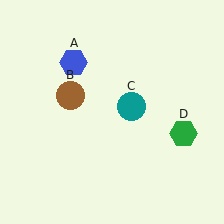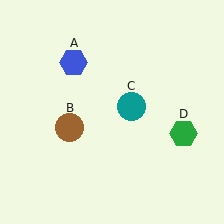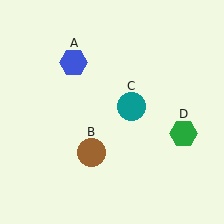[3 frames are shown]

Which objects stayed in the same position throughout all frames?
Blue hexagon (object A) and teal circle (object C) and green hexagon (object D) remained stationary.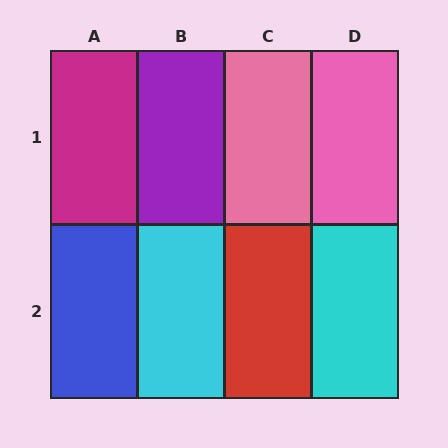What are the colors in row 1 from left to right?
Magenta, purple, pink, pink.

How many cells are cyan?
2 cells are cyan.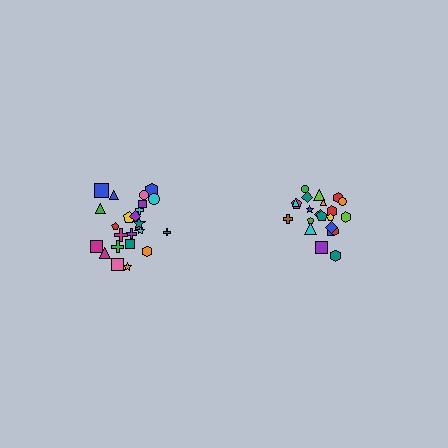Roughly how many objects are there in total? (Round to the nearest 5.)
Roughly 45 objects in total.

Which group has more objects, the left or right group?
The left group.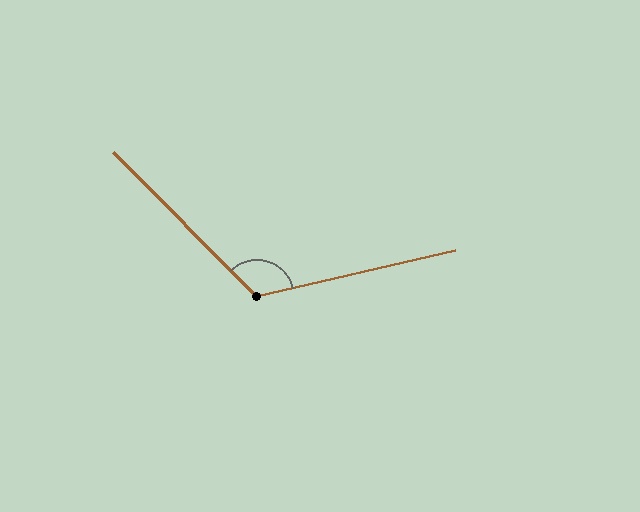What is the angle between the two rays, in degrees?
Approximately 122 degrees.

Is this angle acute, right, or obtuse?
It is obtuse.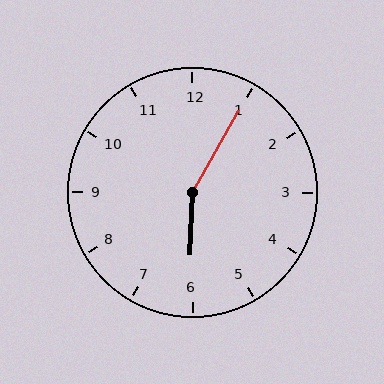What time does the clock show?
6:05.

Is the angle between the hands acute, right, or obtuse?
It is obtuse.